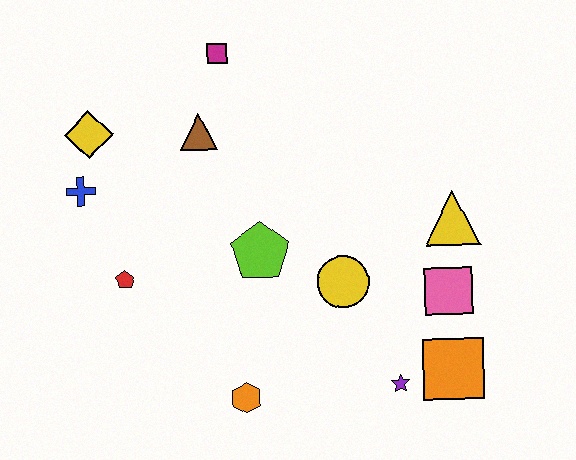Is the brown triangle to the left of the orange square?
Yes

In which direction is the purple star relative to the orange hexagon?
The purple star is to the right of the orange hexagon.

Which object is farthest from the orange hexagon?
The magenta square is farthest from the orange hexagon.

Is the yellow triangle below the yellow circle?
No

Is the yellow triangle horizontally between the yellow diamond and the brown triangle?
No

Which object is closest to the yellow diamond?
The blue cross is closest to the yellow diamond.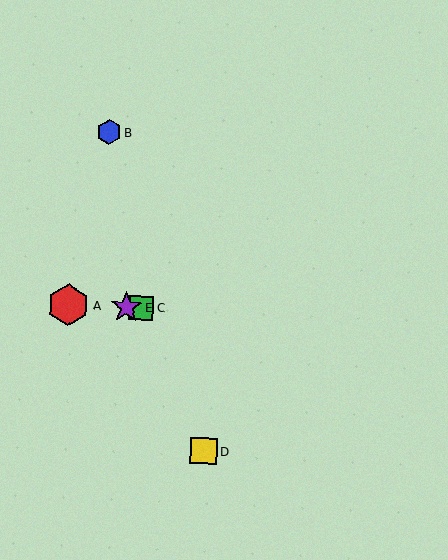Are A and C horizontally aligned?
Yes, both are at y≈305.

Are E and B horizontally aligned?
No, E is at y≈307 and B is at y≈132.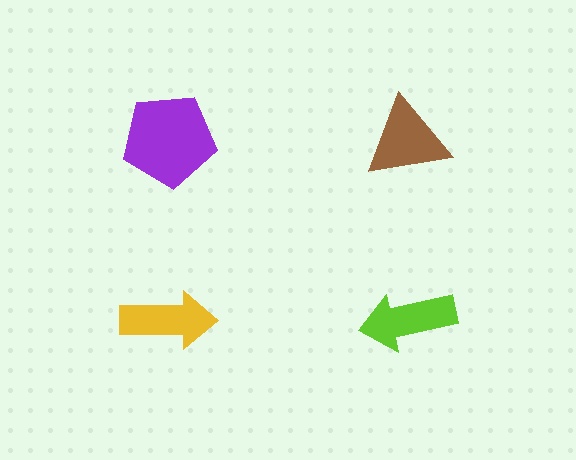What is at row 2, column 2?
A lime arrow.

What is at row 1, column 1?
A purple pentagon.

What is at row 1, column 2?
A brown triangle.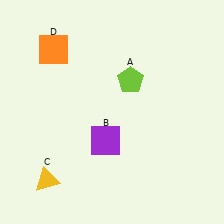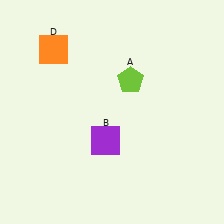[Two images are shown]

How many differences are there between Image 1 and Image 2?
There is 1 difference between the two images.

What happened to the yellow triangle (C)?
The yellow triangle (C) was removed in Image 2. It was in the bottom-left area of Image 1.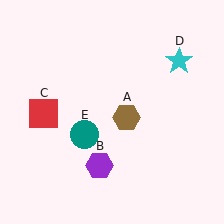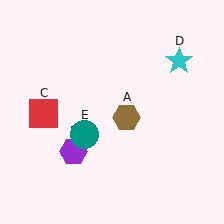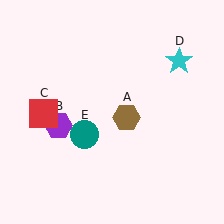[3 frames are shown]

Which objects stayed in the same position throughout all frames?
Brown hexagon (object A) and red square (object C) and cyan star (object D) and teal circle (object E) remained stationary.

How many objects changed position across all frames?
1 object changed position: purple hexagon (object B).